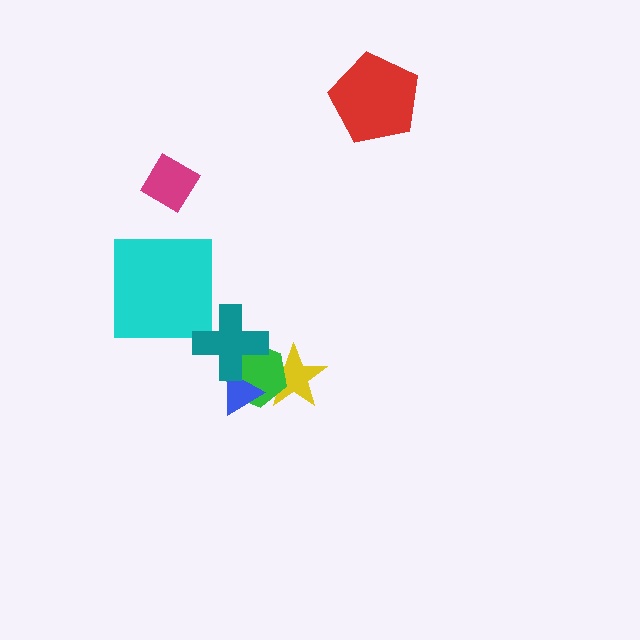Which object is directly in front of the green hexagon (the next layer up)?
The blue triangle is directly in front of the green hexagon.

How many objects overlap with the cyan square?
0 objects overlap with the cyan square.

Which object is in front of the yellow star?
The green hexagon is in front of the yellow star.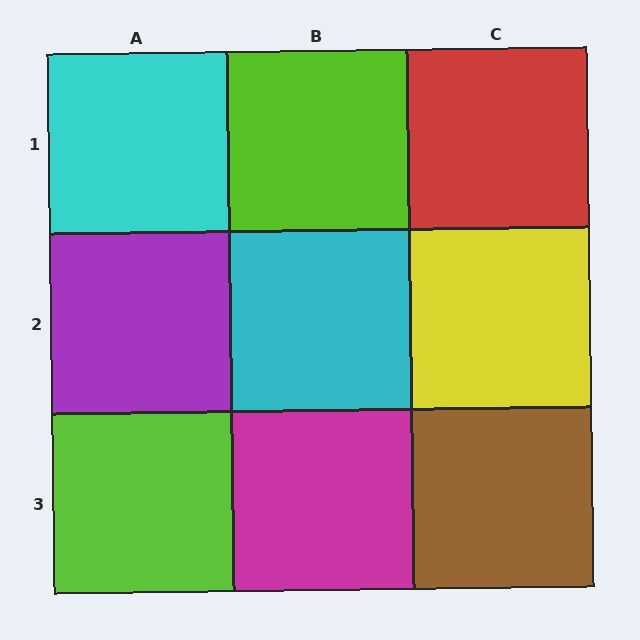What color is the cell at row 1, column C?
Red.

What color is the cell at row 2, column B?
Cyan.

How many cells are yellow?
1 cell is yellow.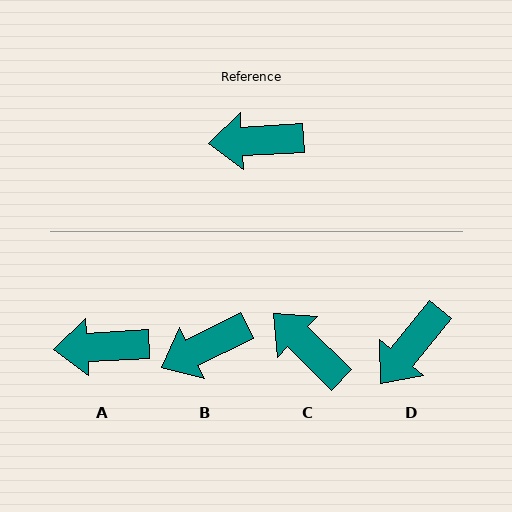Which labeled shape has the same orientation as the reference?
A.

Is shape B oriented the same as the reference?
No, it is off by about 23 degrees.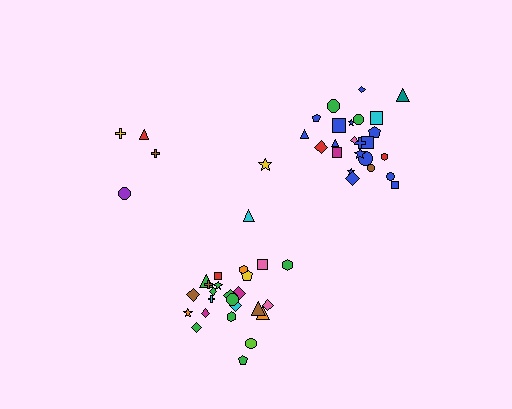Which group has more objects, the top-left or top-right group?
The top-right group.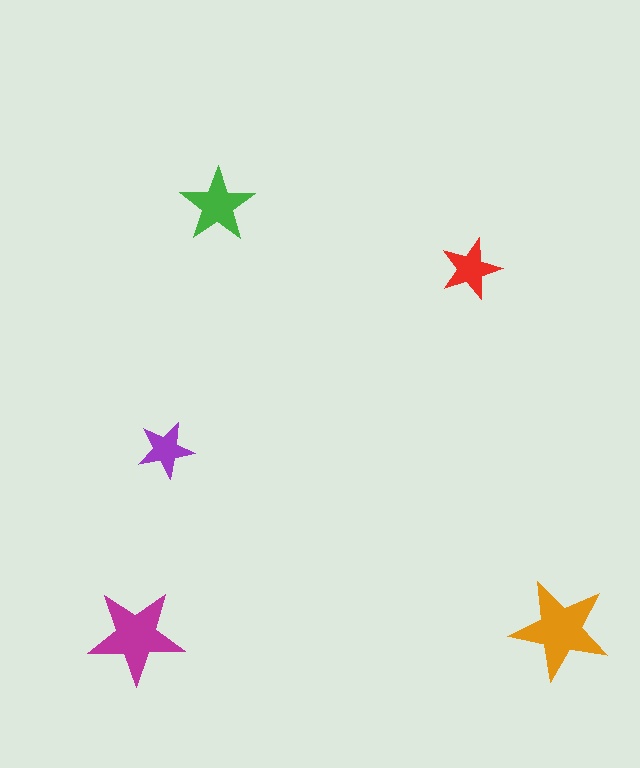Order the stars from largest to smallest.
the orange one, the magenta one, the green one, the red one, the purple one.